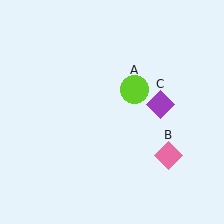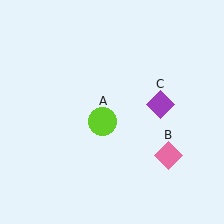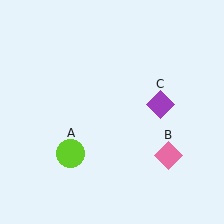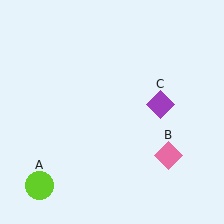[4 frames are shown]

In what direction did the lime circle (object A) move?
The lime circle (object A) moved down and to the left.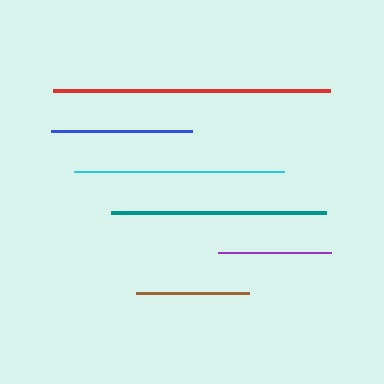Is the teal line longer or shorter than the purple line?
The teal line is longer than the purple line.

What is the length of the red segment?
The red segment is approximately 277 pixels long.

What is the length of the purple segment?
The purple segment is approximately 113 pixels long.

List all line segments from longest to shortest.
From longest to shortest: red, teal, cyan, blue, brown, purple.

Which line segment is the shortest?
The purple line is the shortest at approximately 113 pixels.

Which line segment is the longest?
The red line is the longest at approximately 277 pixels.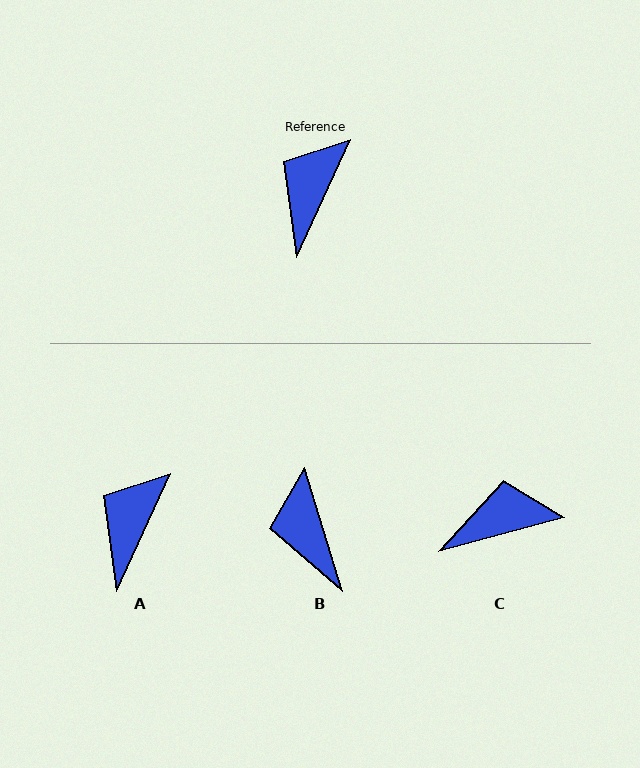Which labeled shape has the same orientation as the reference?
A.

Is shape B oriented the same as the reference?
No, it is off by about 42 degrees.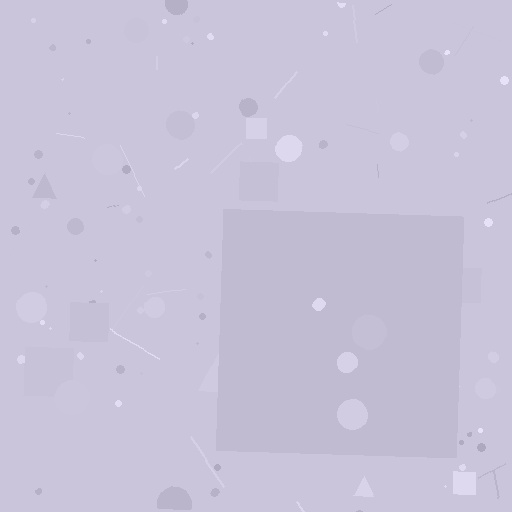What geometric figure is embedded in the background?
A square is embedded in the background.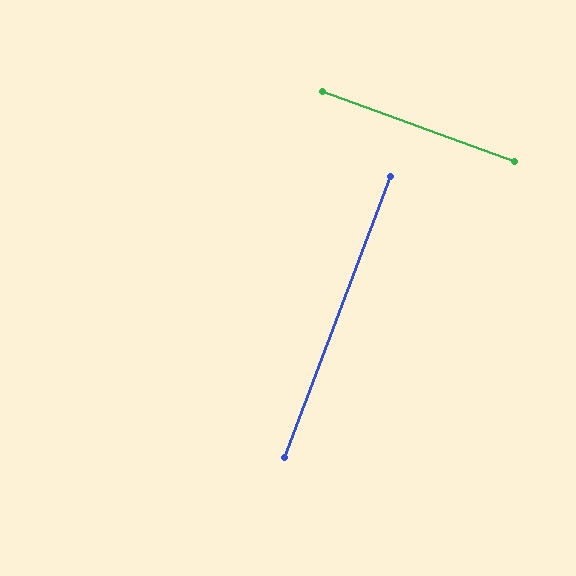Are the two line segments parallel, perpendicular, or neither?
Perpendicular — they meet at approximately 89°.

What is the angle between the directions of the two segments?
Approximately 89 degrees.